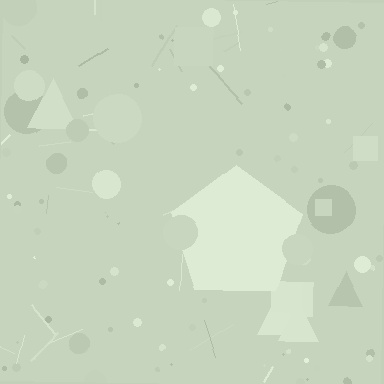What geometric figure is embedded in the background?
A pentagon is embedded in the background.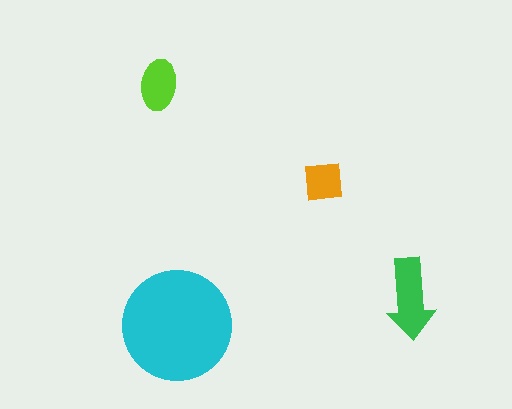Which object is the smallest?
The orange square.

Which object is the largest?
The cyan circle.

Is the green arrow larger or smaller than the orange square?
Larger.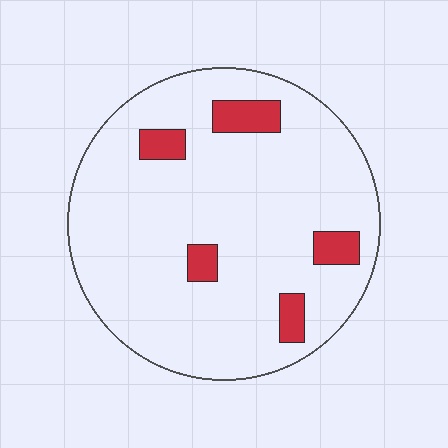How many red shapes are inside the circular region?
5.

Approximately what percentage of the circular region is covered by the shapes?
Approximately 10%.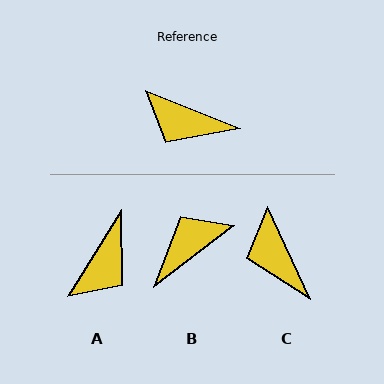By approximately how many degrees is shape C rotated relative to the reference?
Approximately 43 degrees clockwise.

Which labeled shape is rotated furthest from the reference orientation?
B, about 121 degrees away.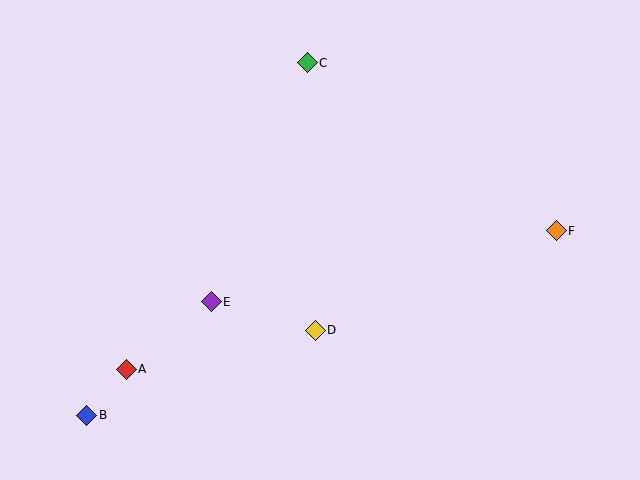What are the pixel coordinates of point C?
Point C is at (307, 63).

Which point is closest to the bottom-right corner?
Point F is closest to the bottom-right corner.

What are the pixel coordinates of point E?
Point E is at (211, 302).